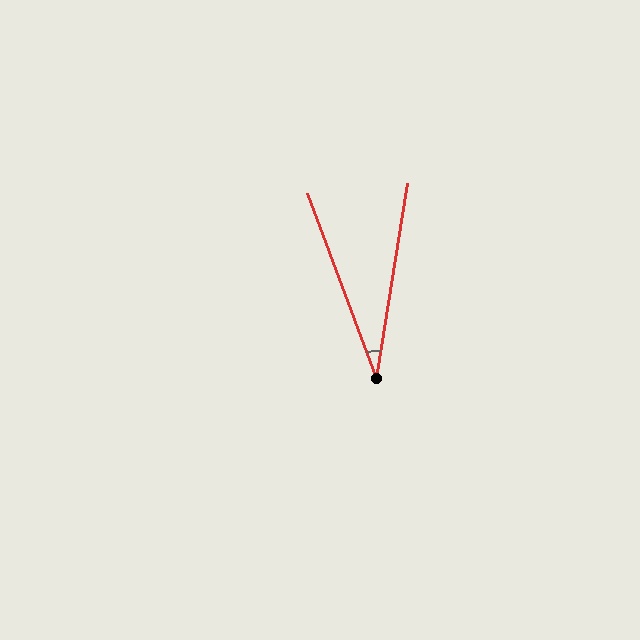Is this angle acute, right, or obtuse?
It is acute.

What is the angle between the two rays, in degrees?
Approximately 29 degrees.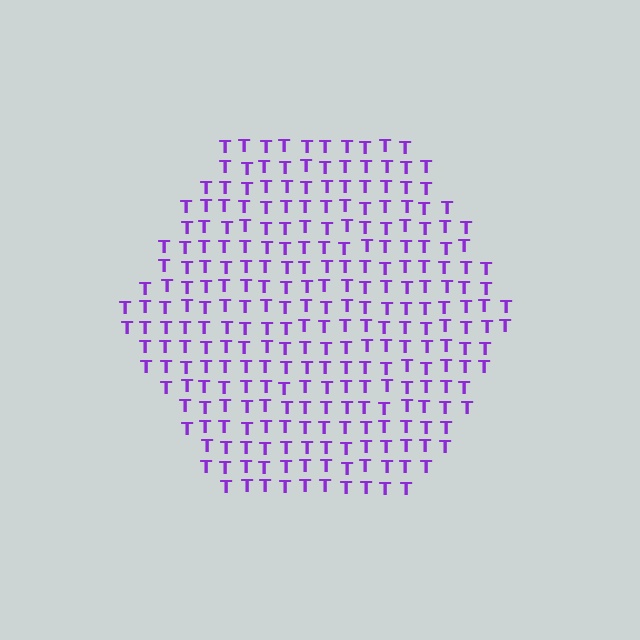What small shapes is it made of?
It is made of small letter T's.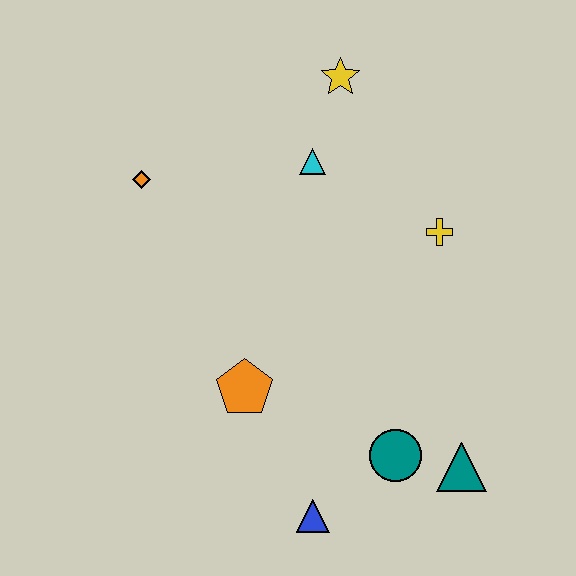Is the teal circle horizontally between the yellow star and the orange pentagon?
No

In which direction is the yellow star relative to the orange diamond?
The yellow star is to the right of the orange diamond.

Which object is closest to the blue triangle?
The teal circle is closest to the blue triangle.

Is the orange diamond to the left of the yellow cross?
Yes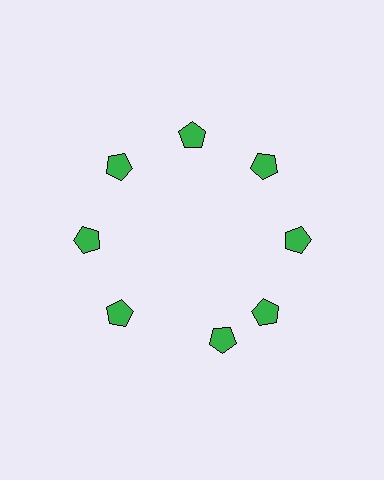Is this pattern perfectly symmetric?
No. The 8 green pentagons are arranged in a ring, but one element near the 6 o'clock position is rotated out of alignment along the ring, breaking the 8-fold rotational symmetry.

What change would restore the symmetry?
The symmetry would be restored by rotating it back into even spacing with its neighbors so that all 8 pentagons sit at equal angles and equal distance from the center.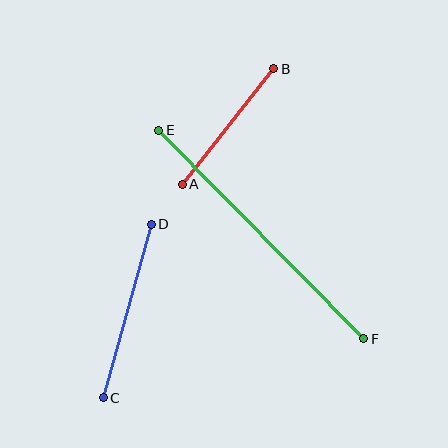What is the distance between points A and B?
The distance is approximately 148 pixels.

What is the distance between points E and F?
The distance is approximately 293 pixels.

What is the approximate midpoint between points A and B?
The midpoint is at approximately (228, 127) pixels.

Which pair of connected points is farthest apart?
Points E and F are farthest apart.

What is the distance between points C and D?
The distance is approximately 180 pixels.